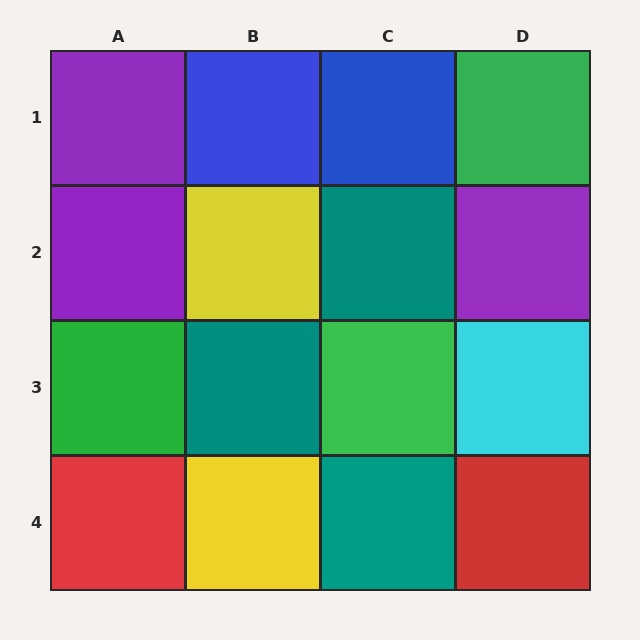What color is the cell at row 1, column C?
Blue.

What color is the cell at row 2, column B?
Yellow.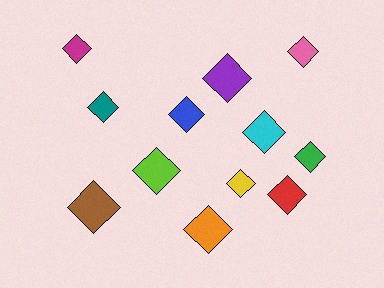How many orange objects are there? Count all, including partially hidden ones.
There is 1 orange object.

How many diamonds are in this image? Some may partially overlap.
There are 12 diamonds.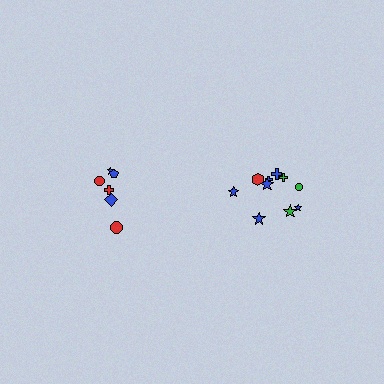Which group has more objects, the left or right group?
The right group.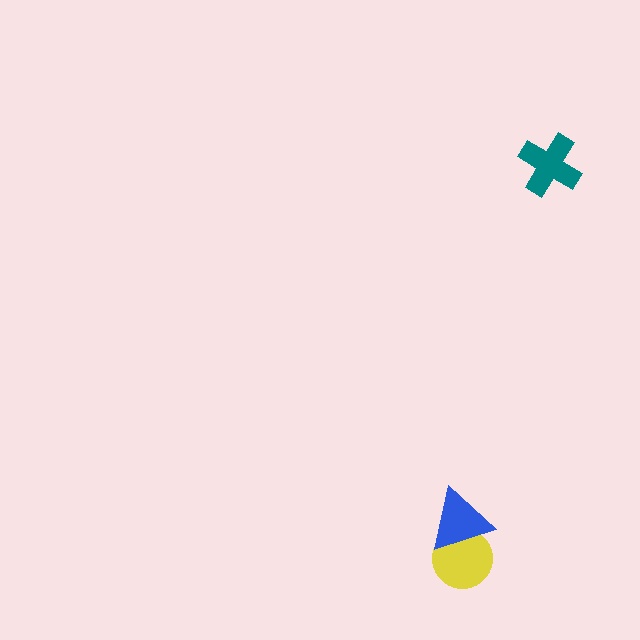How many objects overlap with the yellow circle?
1 object overlaps with the yellow circle.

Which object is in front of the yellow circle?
The blue triangle is in front of the yellow circle.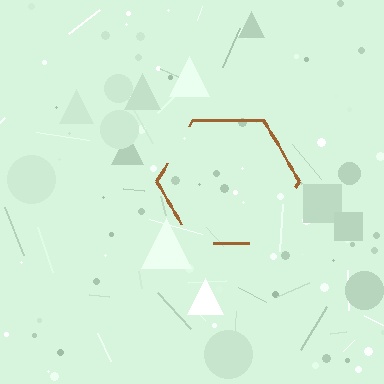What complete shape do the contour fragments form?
The contour fragments form a hexagon.